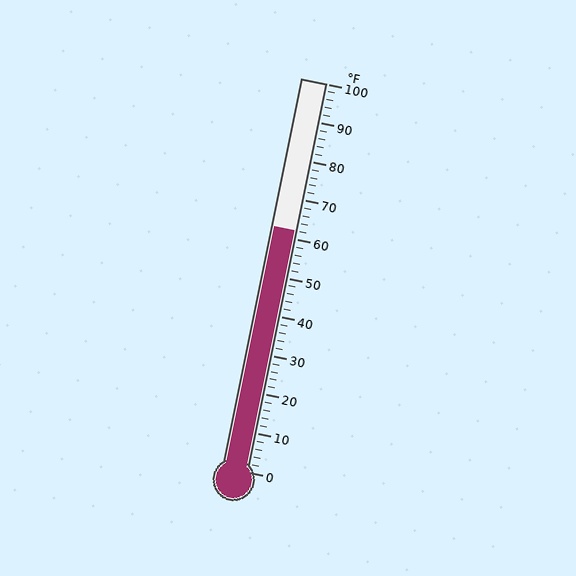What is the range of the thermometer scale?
The thermometer scale ranges from 0°F to 100°F.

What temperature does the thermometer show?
The thermometer shows approximately 62°F.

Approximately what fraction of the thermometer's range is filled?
The thermometer is filled to approximately 60% of its range.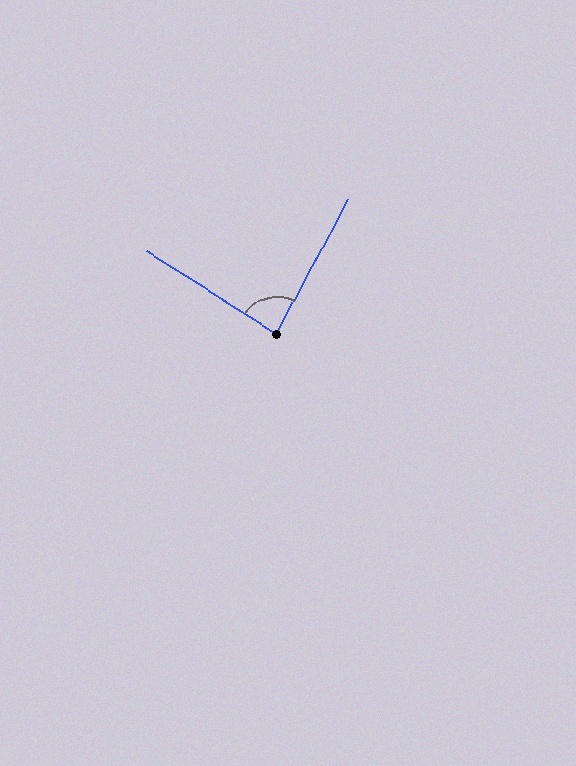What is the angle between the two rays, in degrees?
Approximately 85 degrees.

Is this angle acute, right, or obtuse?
It is approximately a right angle.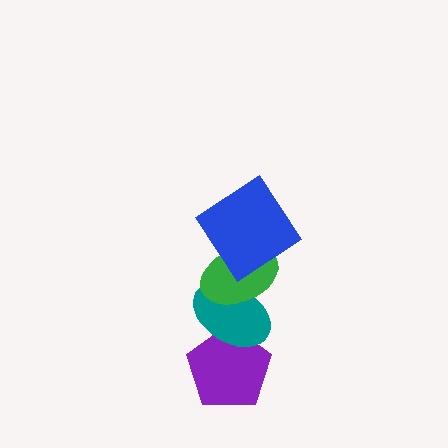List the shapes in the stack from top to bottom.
From top to bottom: the blue diamond, the green ellipse, the teal ellipse, the purple pentagon.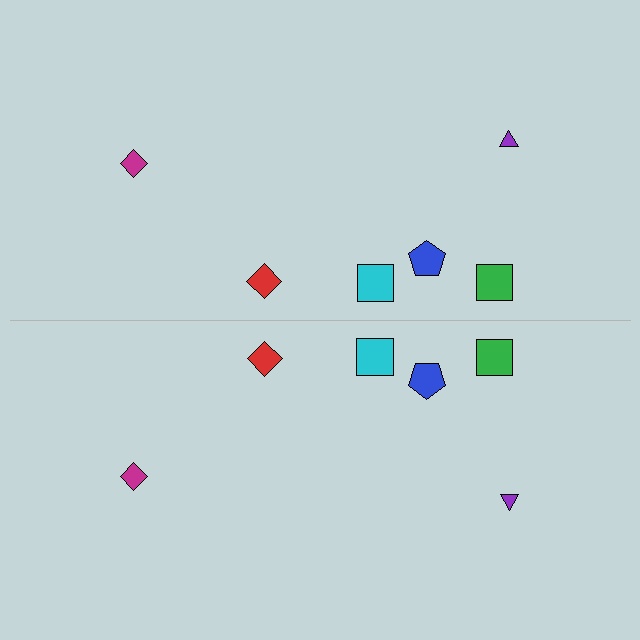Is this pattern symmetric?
Yes, this pattern has bilateral (reflection) symmetry.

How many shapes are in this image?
There are 12 shapes in this image.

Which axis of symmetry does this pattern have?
The pattern has a horizontal axis of symmetry running through the center of the image.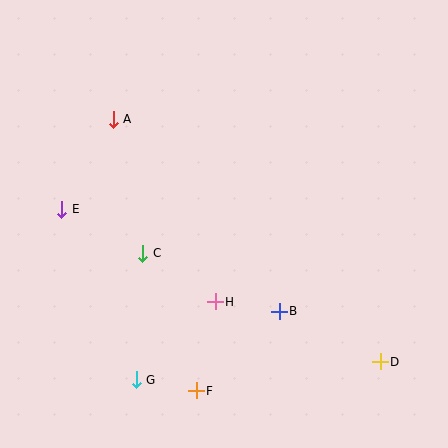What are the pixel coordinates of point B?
Point B is at (279, 312).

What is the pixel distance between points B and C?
The distance between B and C is 148 pixels.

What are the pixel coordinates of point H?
Point H is at (215, 302).